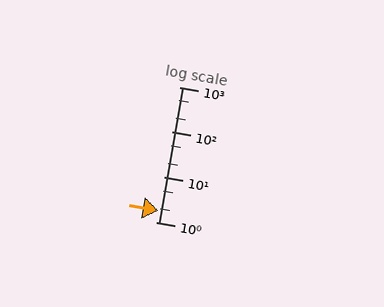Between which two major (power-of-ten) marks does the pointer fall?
The pointer is between 1 and 10.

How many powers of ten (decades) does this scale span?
The scale spans 3 decades, from 1 to 1000.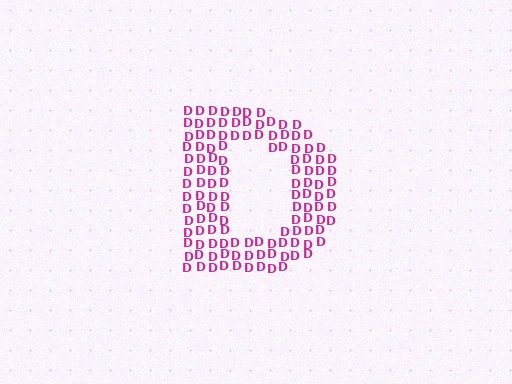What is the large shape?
The large shape is the letter D.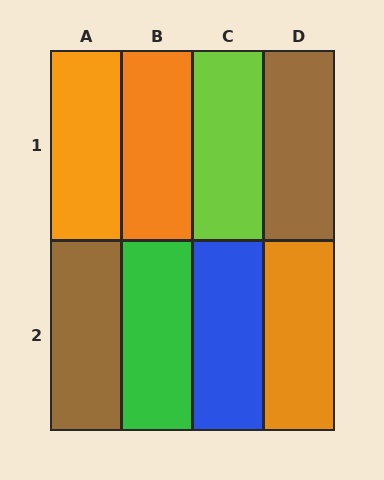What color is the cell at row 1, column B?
Orange.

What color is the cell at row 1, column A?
Orange.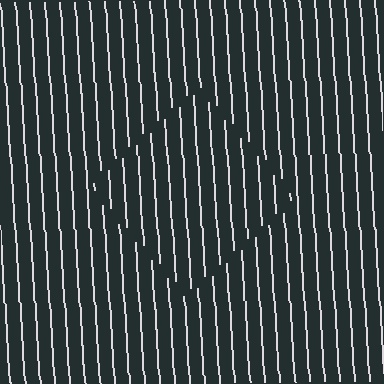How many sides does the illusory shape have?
4 sides — the line-ends trace a square.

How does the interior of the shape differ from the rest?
The interior of the shape contains the same grating, shifted by half a period — the contour is defined by the phase discontinuity where line-ends from the inner and outer gratings abut.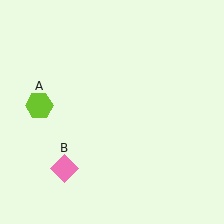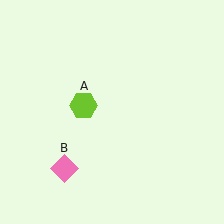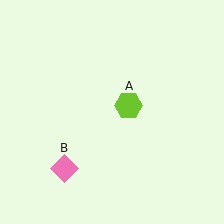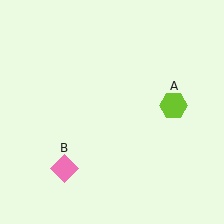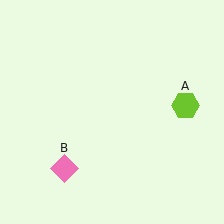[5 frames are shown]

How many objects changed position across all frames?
1 object changed position: lime hexagon (object A).